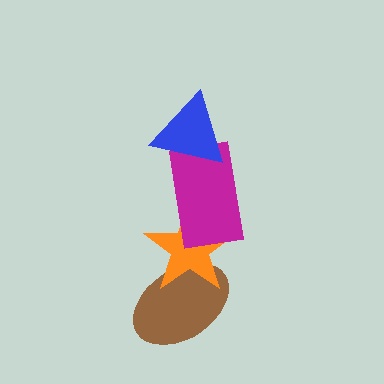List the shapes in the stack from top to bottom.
From top to bottom: the blue triangle, the magenta rectangle, the orange star, the brown ellipse.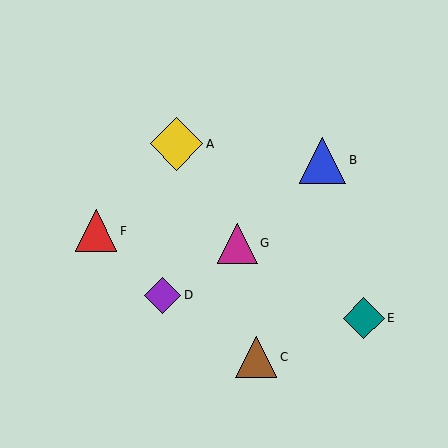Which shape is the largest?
The yellow diamond (labeled A) is the largest.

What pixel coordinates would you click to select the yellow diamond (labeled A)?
Click at (177, 144) to select the yellow diamond A.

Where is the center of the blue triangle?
The center of the blue triangle is at (323, 160).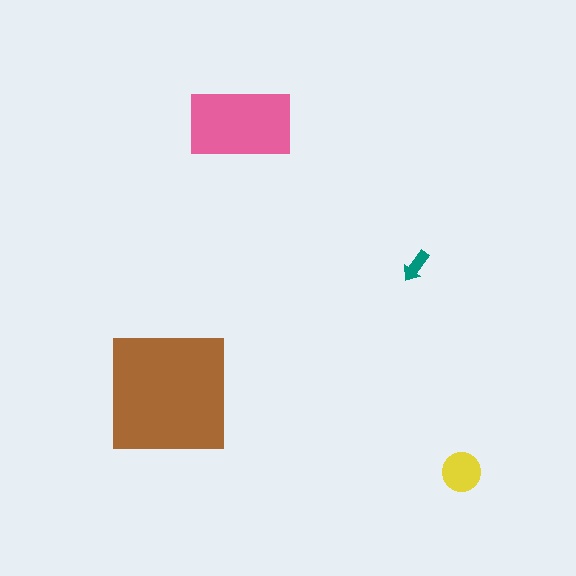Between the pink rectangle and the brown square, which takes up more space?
The brown square.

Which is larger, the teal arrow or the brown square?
The brown square.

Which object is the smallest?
The teal arrow.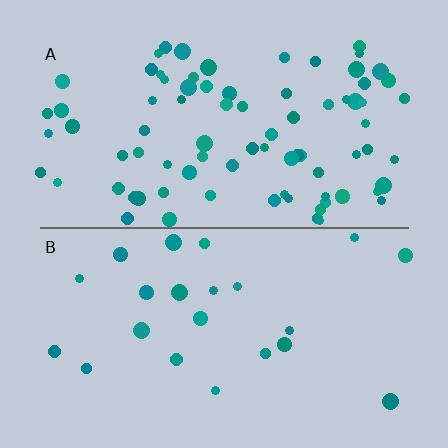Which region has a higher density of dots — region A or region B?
A (the top).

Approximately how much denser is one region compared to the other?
Approximately 3.6× — region A over region B.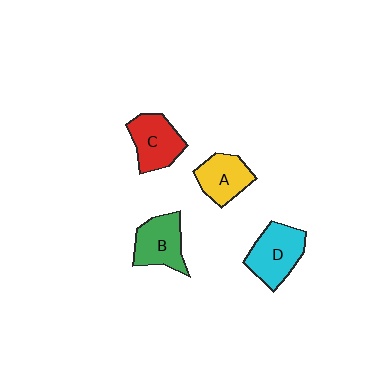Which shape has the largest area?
Shape D (cyan).